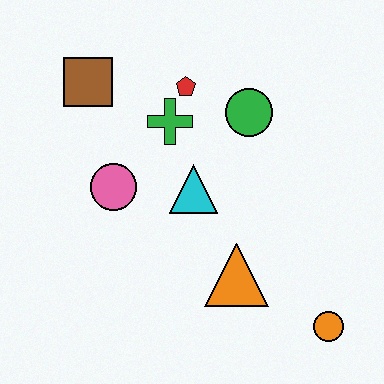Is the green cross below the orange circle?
No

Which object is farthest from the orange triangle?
The brown square is farthest from the orange triangle.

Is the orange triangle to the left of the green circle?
Yes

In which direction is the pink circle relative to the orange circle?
The pink circle is to the left of the orange circle.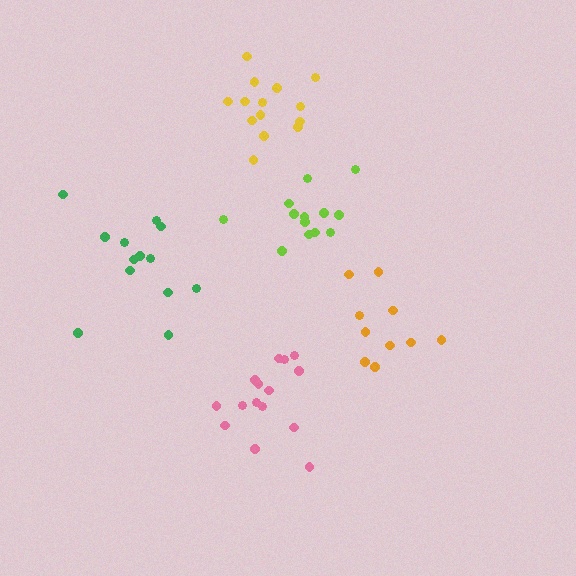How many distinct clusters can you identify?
There are 5 distinct clusters.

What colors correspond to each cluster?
The clusters are colored: orange, pink, lime, green, yellow.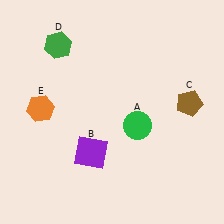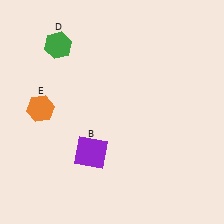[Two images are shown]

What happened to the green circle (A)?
The green circle (A) was removed in Image 2. It was in the bottom-right area of Image 1.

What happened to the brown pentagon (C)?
The brown pentagon (C) was removed in Image 2. It was in the top-right area of Image 1.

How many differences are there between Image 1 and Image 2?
There are 2 differences between the two images.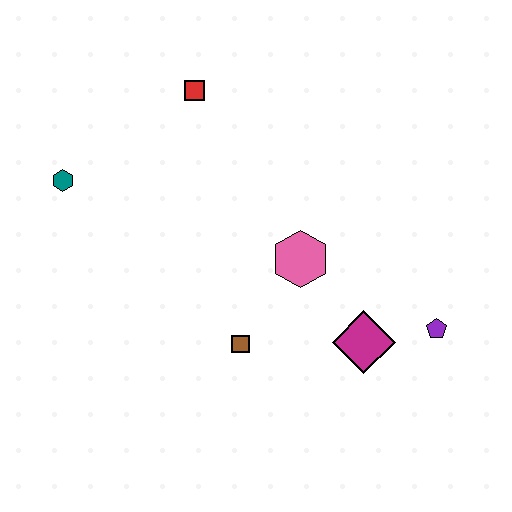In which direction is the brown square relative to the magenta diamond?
The brown square is to the left of the magenta diamond.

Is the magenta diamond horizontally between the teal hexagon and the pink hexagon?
No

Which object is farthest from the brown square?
The red square is farthest from the brown square.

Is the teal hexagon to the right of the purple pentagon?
No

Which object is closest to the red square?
The teal hexagon is closest to the red square.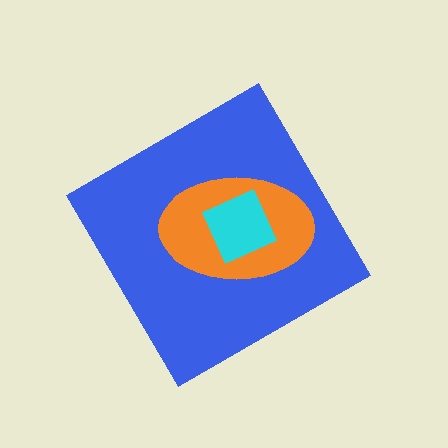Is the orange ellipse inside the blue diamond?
Yes.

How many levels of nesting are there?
3.